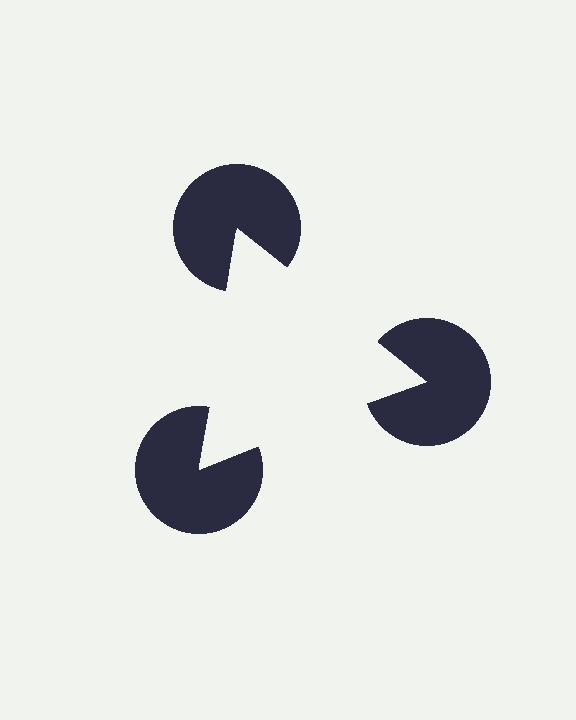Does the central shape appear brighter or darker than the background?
It typically appears slightly brighter than the background, even though no actual brightness change is drawn.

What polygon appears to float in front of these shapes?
An illusory triangle — its edges are inferred from the aligned wedge cuts in the pac-man discs, not physically drawn.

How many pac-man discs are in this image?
There are 3 — one at each vertex of the illusory triangle.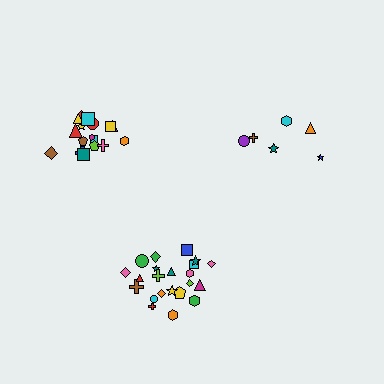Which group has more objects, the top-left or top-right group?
The top-left group.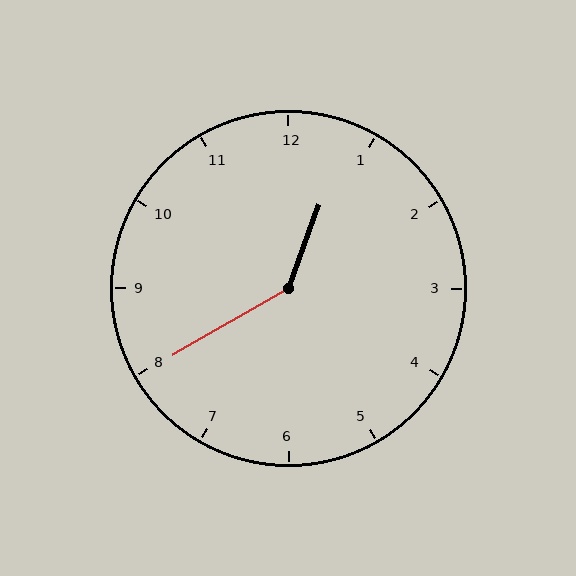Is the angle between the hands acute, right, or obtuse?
It is obtuse.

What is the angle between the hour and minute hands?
Approximately 140 degrees.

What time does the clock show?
12:40.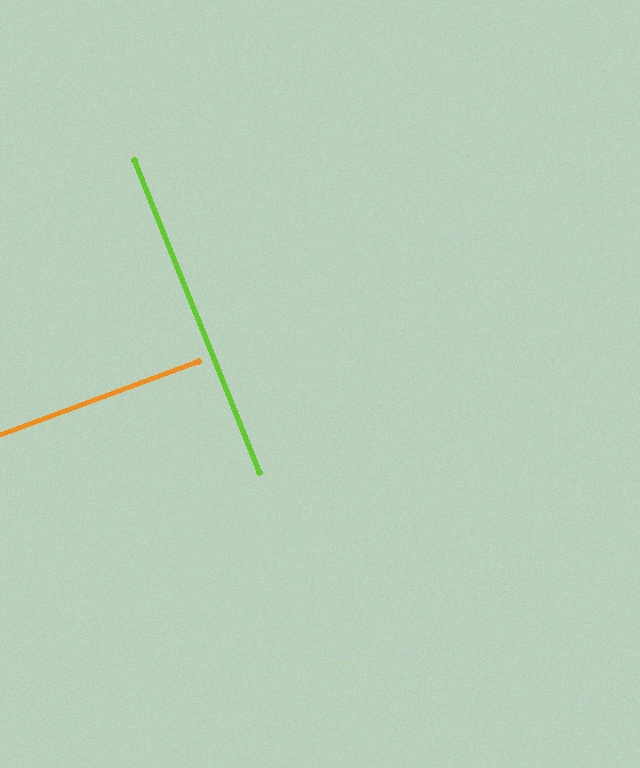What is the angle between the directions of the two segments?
Approximately 89 degrees.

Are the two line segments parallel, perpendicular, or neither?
Perpendicular — they meet at approximately 89°.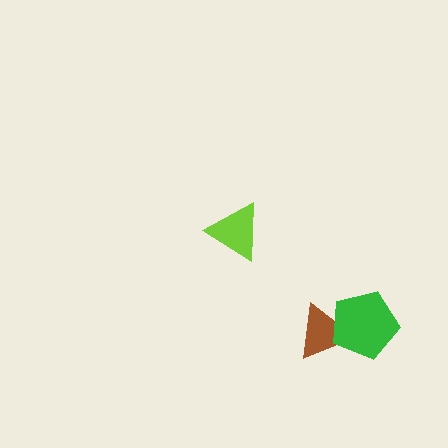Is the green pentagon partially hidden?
No, no other shape covers it.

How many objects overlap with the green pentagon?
1 object overlaps with the green pentagon.